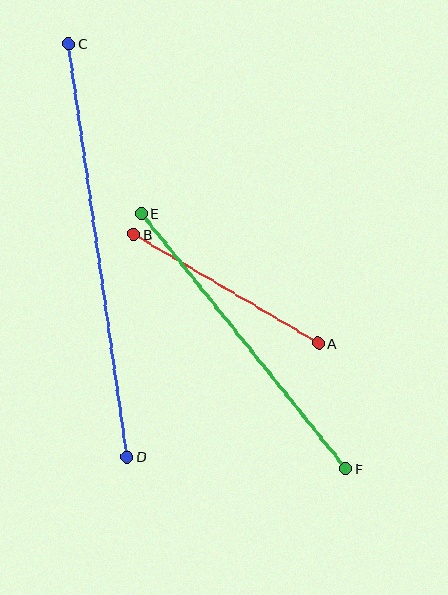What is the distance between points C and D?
The distance is approximately 417 pixels.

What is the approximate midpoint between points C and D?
The midpoint is at approximately (98, 250) pixels.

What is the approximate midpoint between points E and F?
The midpoint is at approximately (244, 341) pixels.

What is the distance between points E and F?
The distance is approximately 327 pixels.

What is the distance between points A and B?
The distance is approximately 214 pixels.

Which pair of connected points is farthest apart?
Points C and D are farthest apart.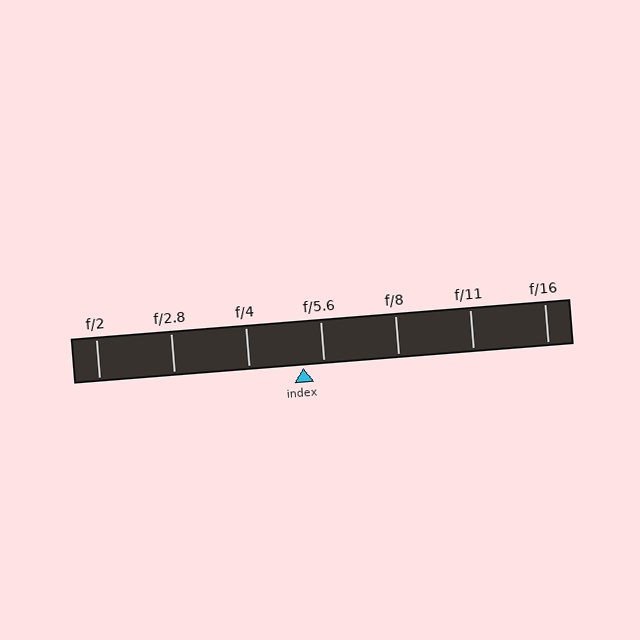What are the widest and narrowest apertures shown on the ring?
The widest aperture shown is f/2 and the narrowest is f/16.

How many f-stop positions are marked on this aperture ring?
There are 7 f-stop positions marked.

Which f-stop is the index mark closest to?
The index mark is closest to f/5.6.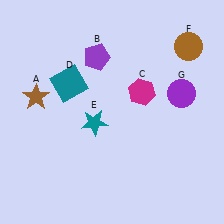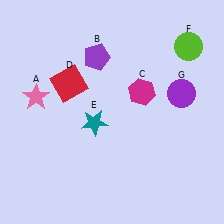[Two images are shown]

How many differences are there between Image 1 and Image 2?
There are 3 differences between the two images.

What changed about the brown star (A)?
In Image 1, A is brown. In Image 2, it changed to pink.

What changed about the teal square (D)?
In Image 1, D is teal. In Image 2, it changed to red.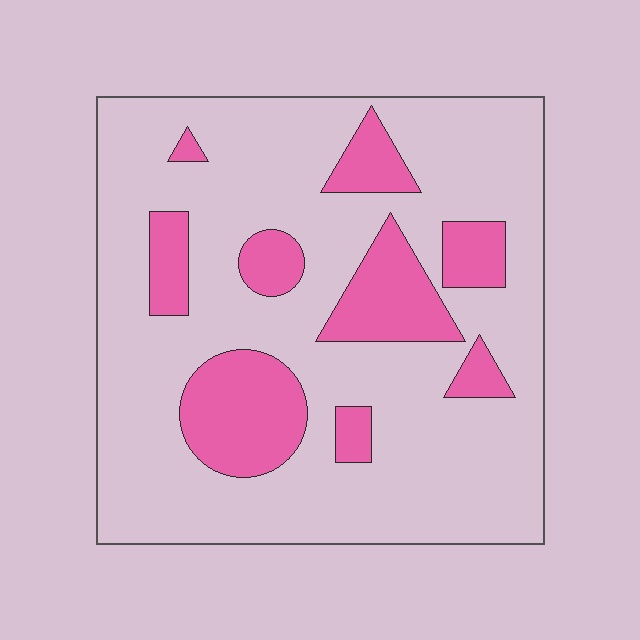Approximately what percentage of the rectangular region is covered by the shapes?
Approximately 20%.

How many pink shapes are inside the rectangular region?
9.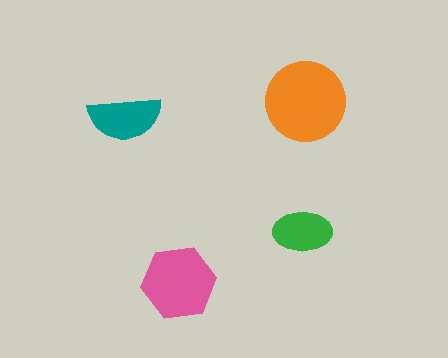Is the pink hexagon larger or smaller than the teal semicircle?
Larger.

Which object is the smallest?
The green ellipse.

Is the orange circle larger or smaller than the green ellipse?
Larger.